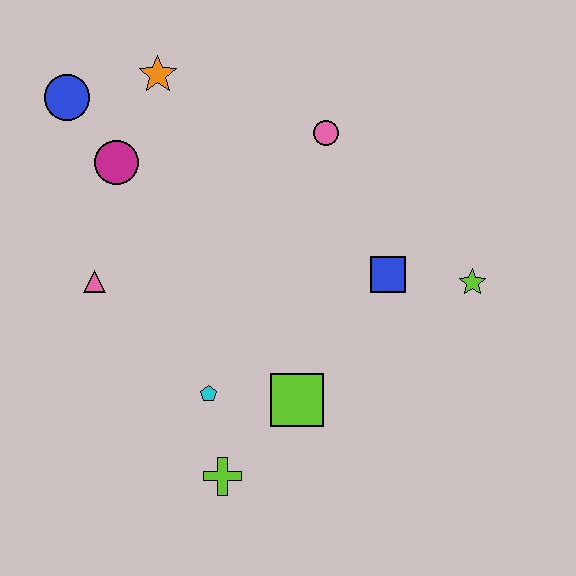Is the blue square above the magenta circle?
No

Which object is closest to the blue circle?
The magenta circle is closest to the blue circle.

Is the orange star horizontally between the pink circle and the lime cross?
No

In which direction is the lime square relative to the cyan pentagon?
The lime square is to the right of the cyan pentagon.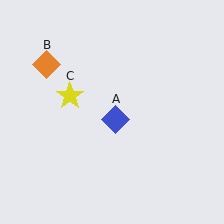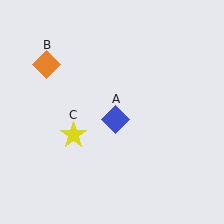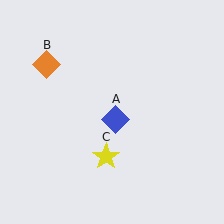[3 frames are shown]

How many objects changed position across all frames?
1 object changed position: yellow star (object C).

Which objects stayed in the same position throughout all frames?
Blue diamond (object A) and orange diamond (object B) remained stationary.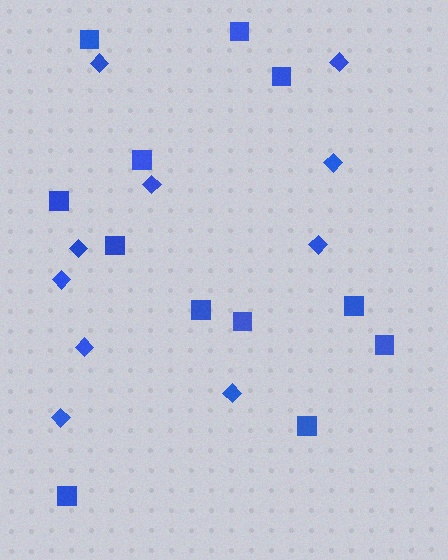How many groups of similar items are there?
There are 2 groups: one group of diamonds (10) and one group of squares (12).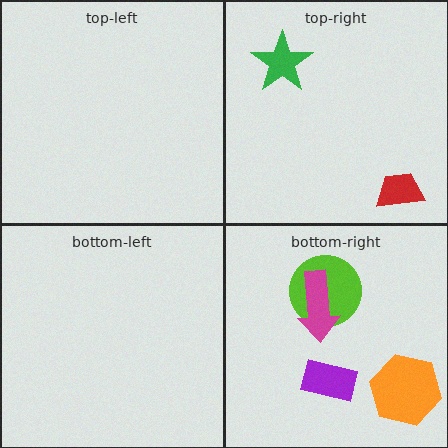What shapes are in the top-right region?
The green star, the red trapezoid.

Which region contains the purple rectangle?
The bottom-right region.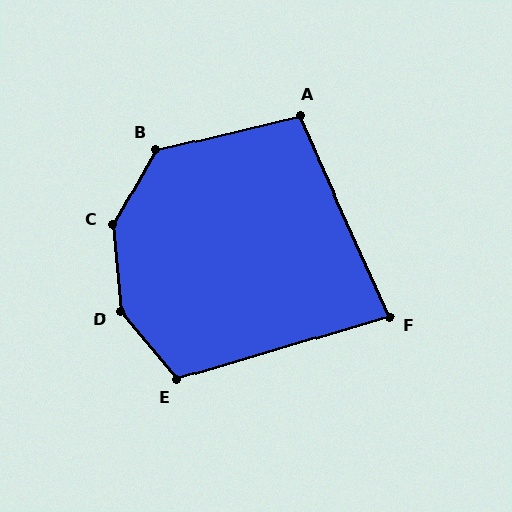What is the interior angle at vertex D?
Approximately 145 degrees (obtuse).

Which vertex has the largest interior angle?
C, at approximately 146 degrees.